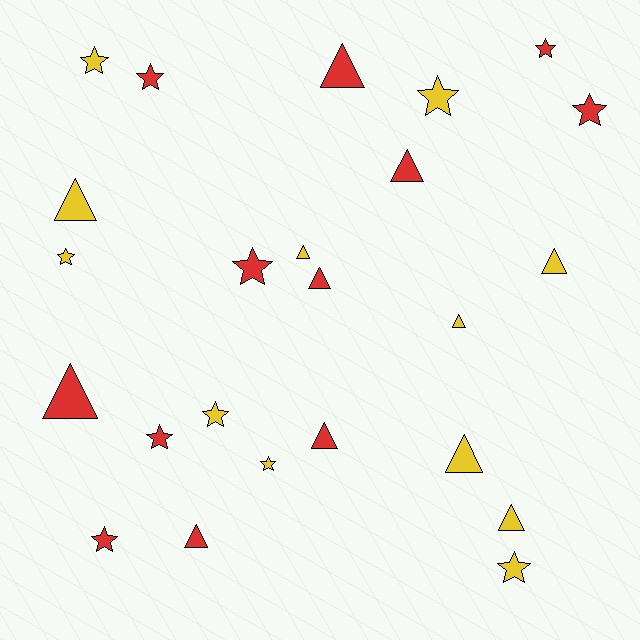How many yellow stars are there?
There are 6 yellow stars.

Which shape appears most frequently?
Star, with 12 objects.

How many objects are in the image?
There are 24 objects.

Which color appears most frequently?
Yellow, with 12 objects.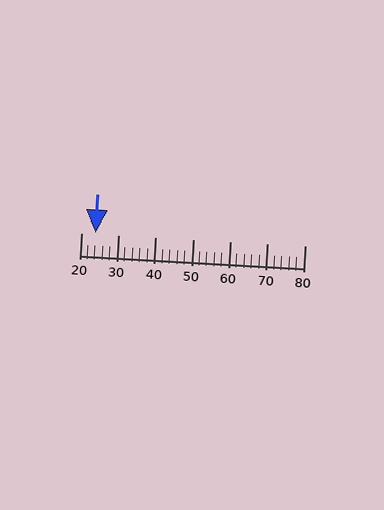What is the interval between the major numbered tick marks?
The major tick marks are spaced 10 units apart.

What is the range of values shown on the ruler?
The ruler shows values from 20 to 80.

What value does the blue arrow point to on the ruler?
The blue arrow points to approximately 24.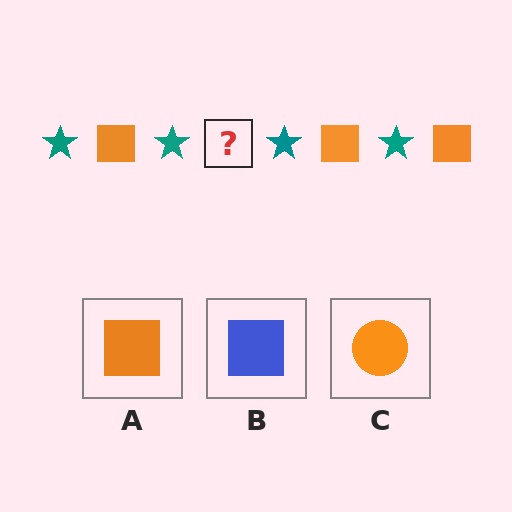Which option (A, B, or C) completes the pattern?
A.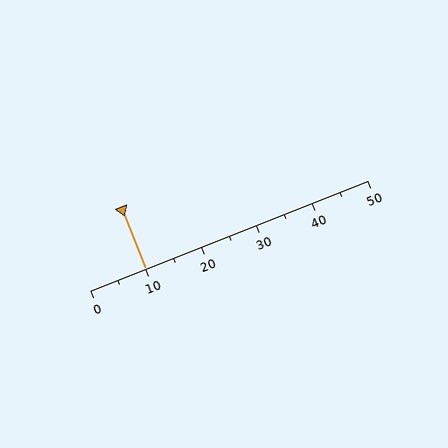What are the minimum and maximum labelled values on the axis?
The axis runs from 0 to 50.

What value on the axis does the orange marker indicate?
The marker indicates approximately 10.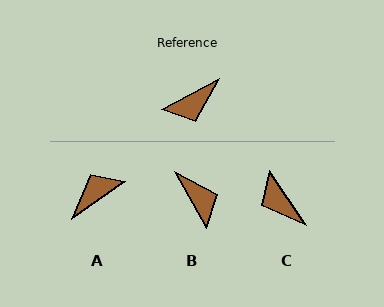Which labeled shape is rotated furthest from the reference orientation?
A, about 173 degrees away.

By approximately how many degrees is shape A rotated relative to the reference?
Approximately 173 degrees clockwise.